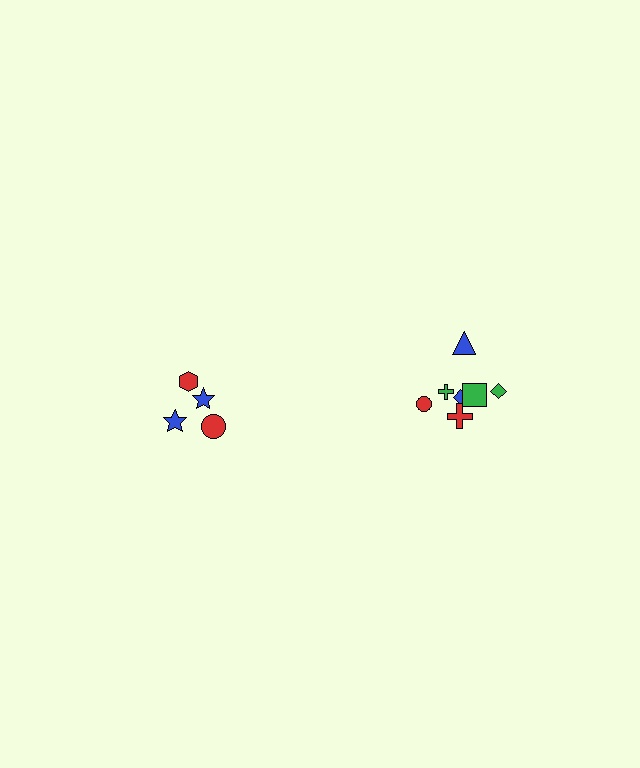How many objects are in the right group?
There are 7 objects.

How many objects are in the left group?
There are 4 objects.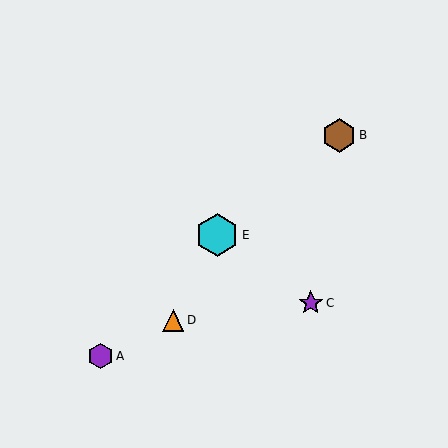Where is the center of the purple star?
The center of the purple star is at (311, 303).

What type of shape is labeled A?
Shape A is a purple hexagon.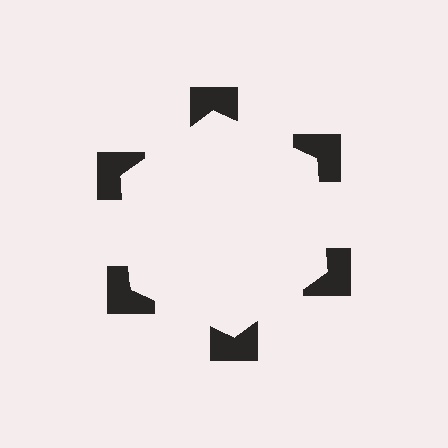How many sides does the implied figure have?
6 sides.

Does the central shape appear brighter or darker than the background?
It typically appears slightly brighter than the background, even though no actual brightness change is drawn.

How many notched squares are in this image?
There are 6 — one at each vertex of the illusory hexagon.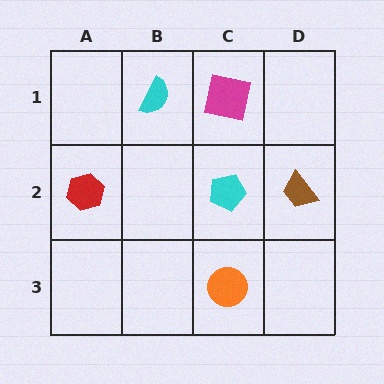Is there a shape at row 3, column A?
No, that cell is empty.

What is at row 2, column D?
A brown trapezoid.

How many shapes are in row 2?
3 shapes.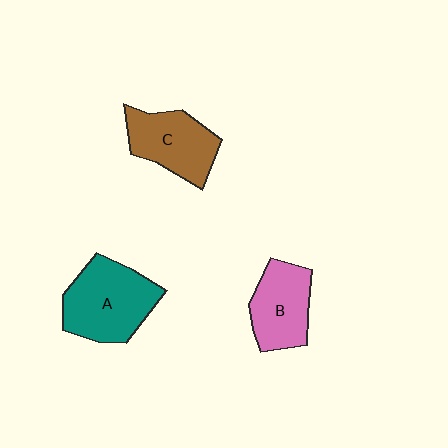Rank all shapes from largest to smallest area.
From largest to smallest: A (teal), C (brown), B (pink).